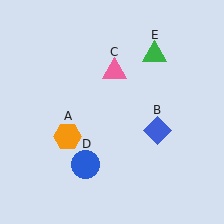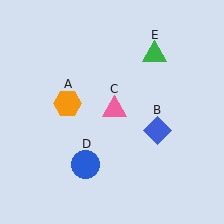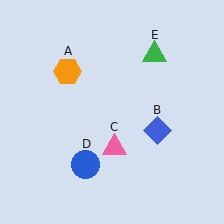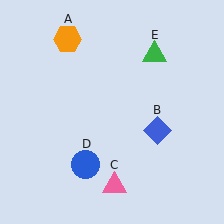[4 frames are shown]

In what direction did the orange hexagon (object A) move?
The orange hexagon (object A) moved up.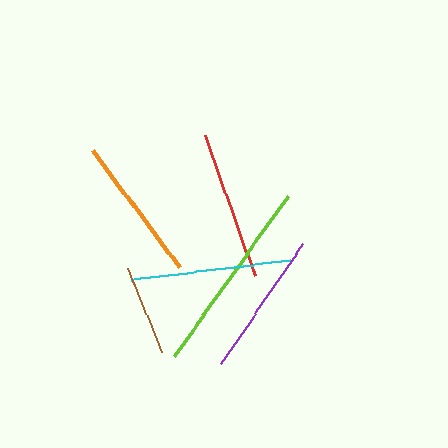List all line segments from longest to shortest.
From longest to shortest: lime, cyan, red, purple, orange, brown.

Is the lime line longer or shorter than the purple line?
The lime line is longer than the purple line.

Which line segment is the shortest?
The brown line is the shortest at approximately 90 pixels.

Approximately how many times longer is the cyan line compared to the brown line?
The cyan line is approximately 1.8 times the length of the brown line.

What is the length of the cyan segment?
The cyan segment is approximately 159 pixels long.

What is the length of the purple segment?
The purple segment is approximately 146 pixels long.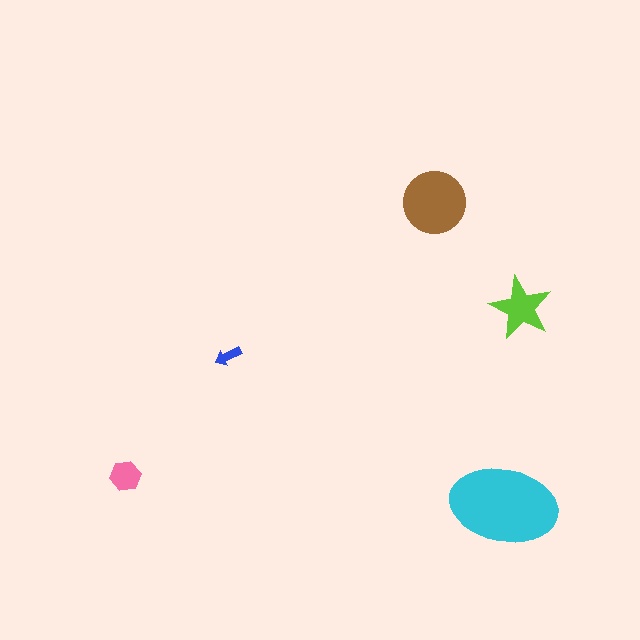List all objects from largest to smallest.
The cyan ellipse, the brown circle, the lime star, the pink hexagon, the blue arrow.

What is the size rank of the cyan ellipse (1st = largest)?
1st.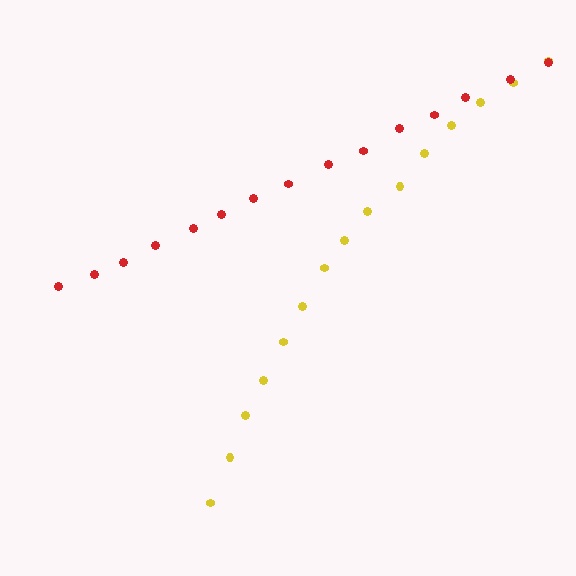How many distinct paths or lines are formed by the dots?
There are 2 distinct paths.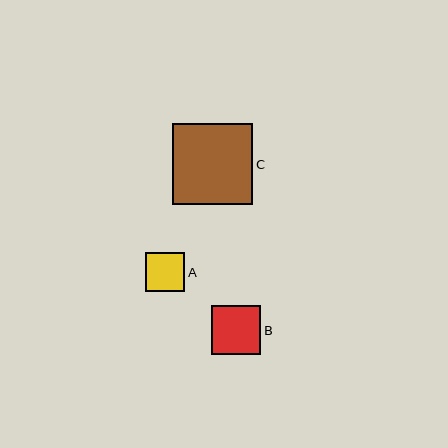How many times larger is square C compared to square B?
Square C is approximately 1.7 times the size of square B.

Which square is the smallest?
Square A is the smallest with a size of approximately 39 pixels.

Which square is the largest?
Square C is the largest with a size of approximately 81 pixels.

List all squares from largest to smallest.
From largest to smallest: C, B, A.